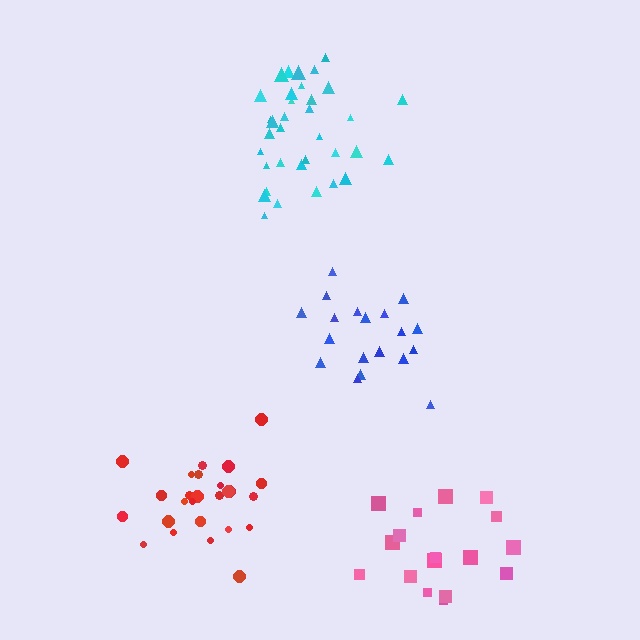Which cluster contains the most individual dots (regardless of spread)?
Cyan (35).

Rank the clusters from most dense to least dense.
red, cyan, blue, pink.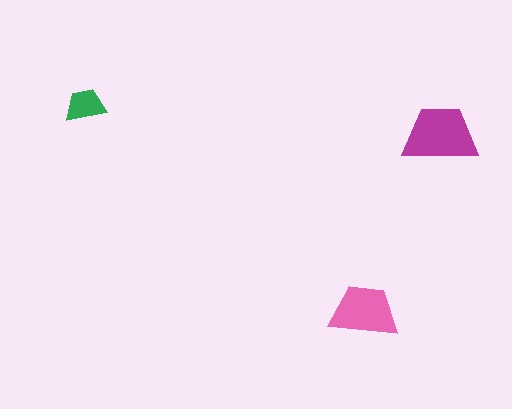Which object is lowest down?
The pink trapezoid is bottommost.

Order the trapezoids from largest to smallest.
the magenta one, the pink one, the green one.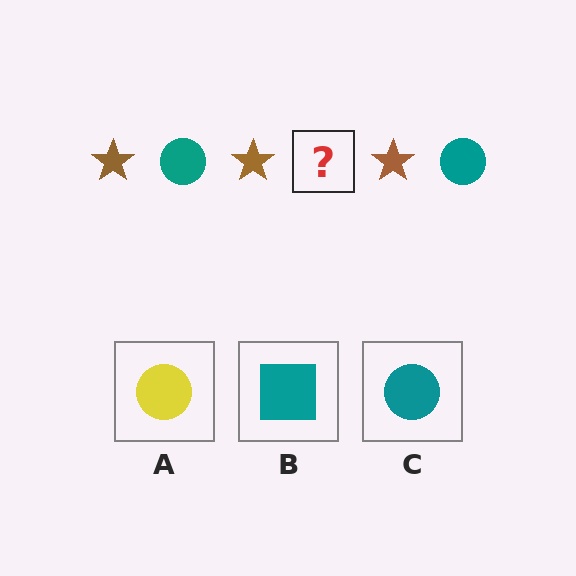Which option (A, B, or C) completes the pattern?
C.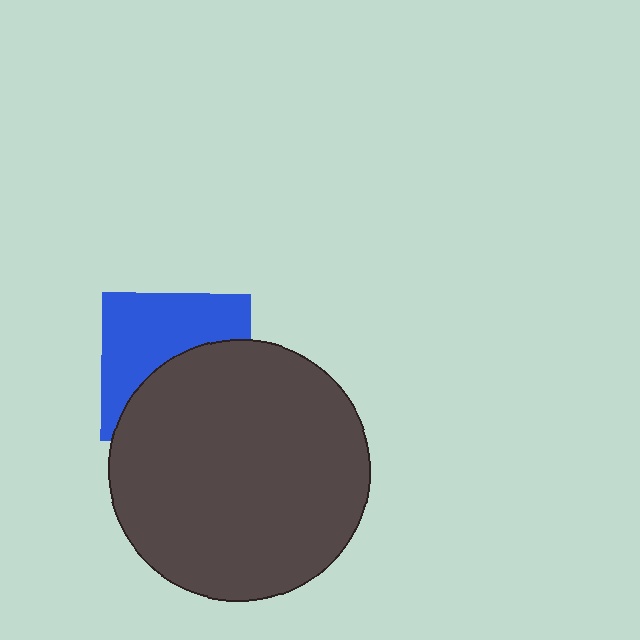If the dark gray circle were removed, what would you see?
You would see the complete blue square.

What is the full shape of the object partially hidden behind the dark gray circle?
The partially hidden object is a blue square.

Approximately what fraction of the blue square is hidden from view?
Roughly 49% of the blue square is hidden behind the dark gray circle.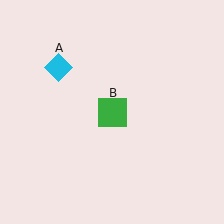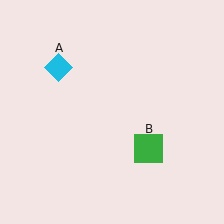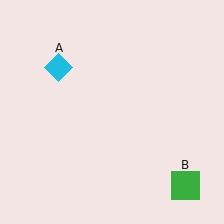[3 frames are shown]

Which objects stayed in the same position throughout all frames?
Cyan diamond (object A) remained stationary.